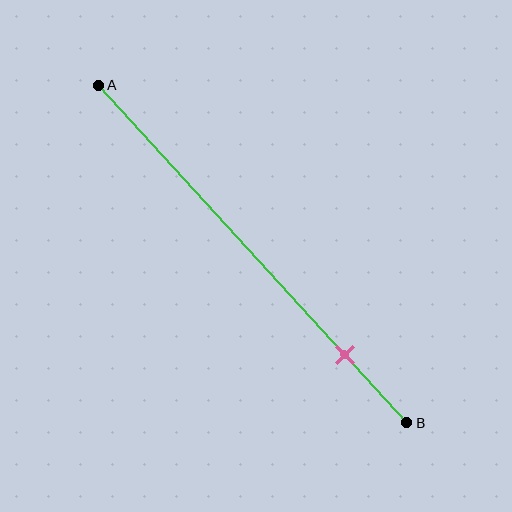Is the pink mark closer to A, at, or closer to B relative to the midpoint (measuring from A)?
The pink mark is closer to point B than the midpoint of segment AB.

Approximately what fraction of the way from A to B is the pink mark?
The pink mark is approximately 80% of the way from A to B.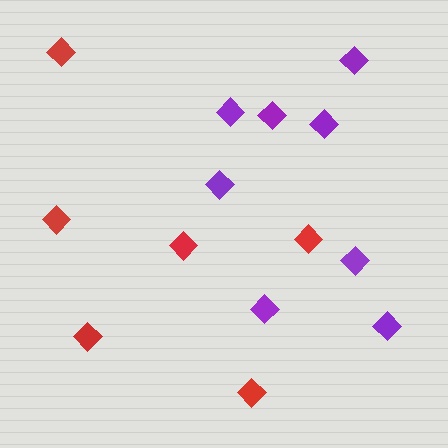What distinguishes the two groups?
There are 2 groups: one group of red diamonds (6) and one group of purple diamonds (8).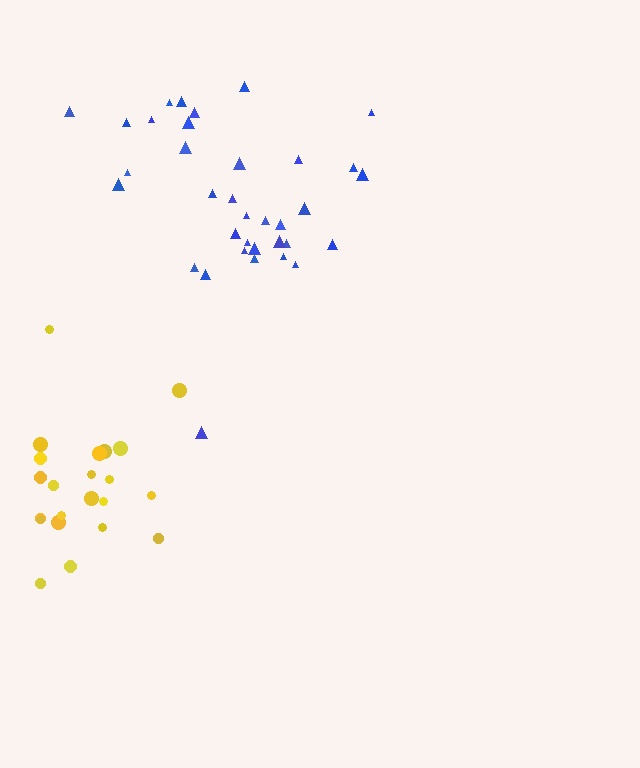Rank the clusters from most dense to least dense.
blue, yellow.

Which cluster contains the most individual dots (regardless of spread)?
Blue (35).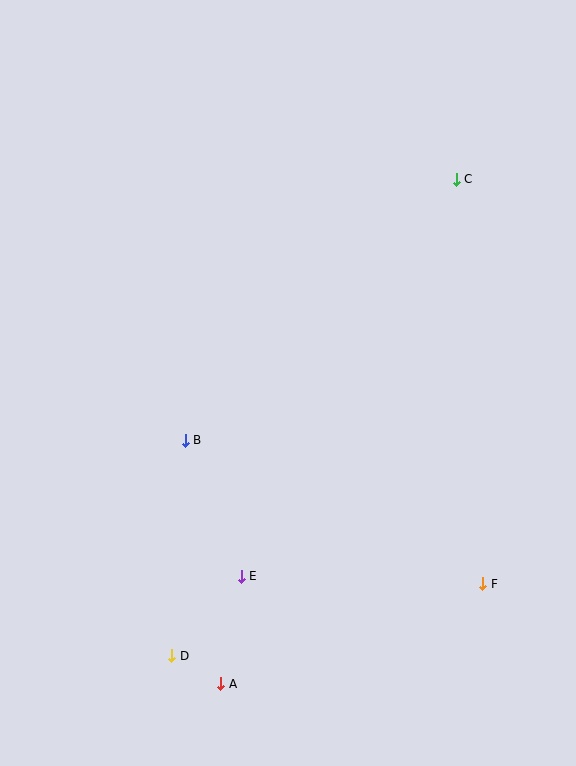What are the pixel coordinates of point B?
Point B is at (185, 440).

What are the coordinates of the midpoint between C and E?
The midpoint between C and E is at (349, 378).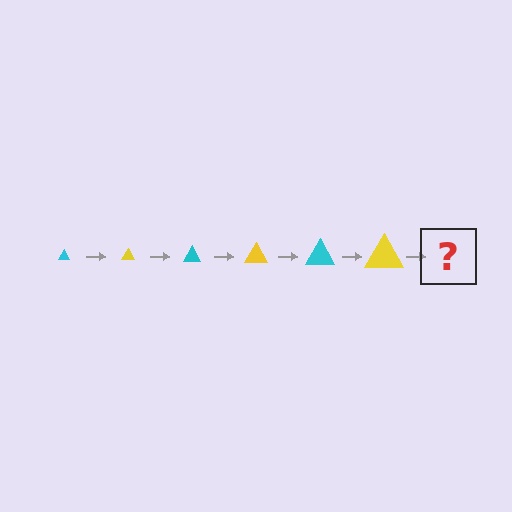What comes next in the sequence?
The next element should be a cyan triangle, larger than the previous one.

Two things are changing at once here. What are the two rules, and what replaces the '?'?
The two rules are that the triangle grows larger each step and the color cycles through cyan and yellow. The '?' should be a cyan triangle, larger than the previous one.